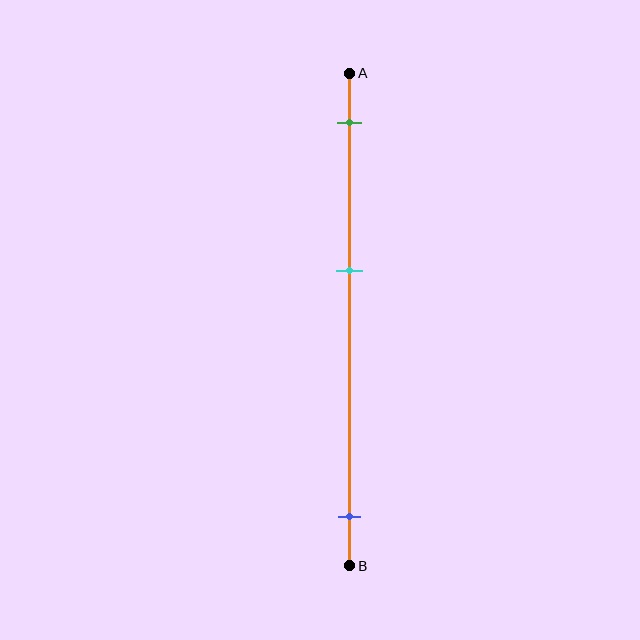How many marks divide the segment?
There are 3 marks dividing the segment.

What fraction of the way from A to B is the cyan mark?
The cyan mark is approximately 40% (0.4) of the way from A to B.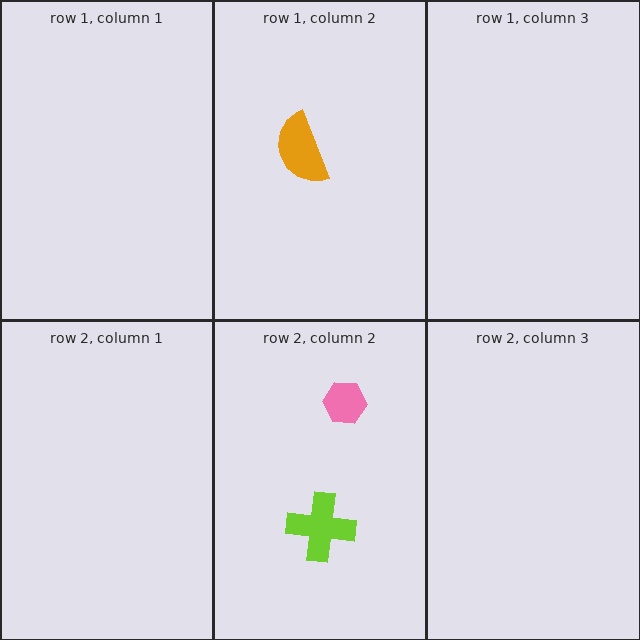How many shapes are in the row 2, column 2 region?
2.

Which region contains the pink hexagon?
The row 2, column 2 region.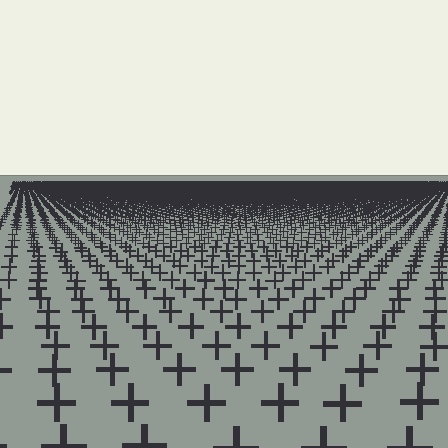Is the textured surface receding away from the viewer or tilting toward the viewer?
The surface is receding away from the viewer. Texture elements get smaller and denser toward the top.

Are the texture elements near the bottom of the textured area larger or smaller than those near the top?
Larger. Near the bottom, elements are closer to the viewer and appear at a bigger on-screen size.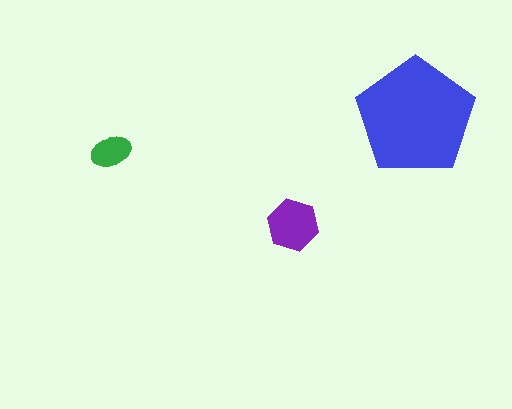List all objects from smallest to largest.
The green ellipse, the purple hexagon, the blue pentagon.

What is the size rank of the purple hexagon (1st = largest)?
2nd.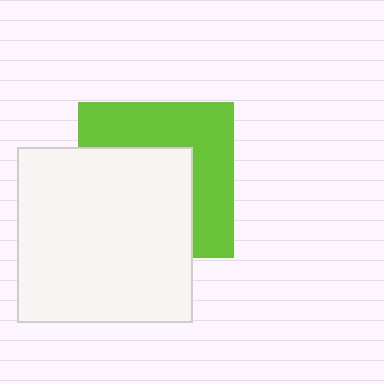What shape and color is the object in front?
The object in front is a white square.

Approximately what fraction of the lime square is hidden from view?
Roughly 52% of the lime square is hidden behind the white square.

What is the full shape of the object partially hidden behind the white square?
The partially hidden object is a lime square.